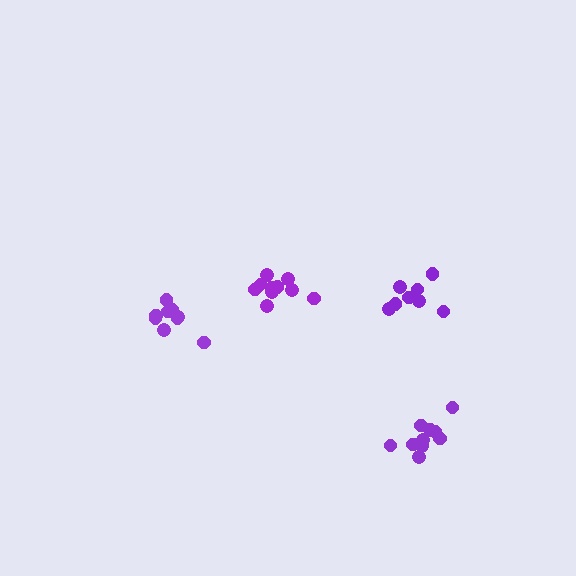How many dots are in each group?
Group 1: 8 dots, Group 2: 10 dots, Group 3: 10 dots, Group 4: 10 dots (38 total).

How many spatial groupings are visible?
There are 4 spatial groupings.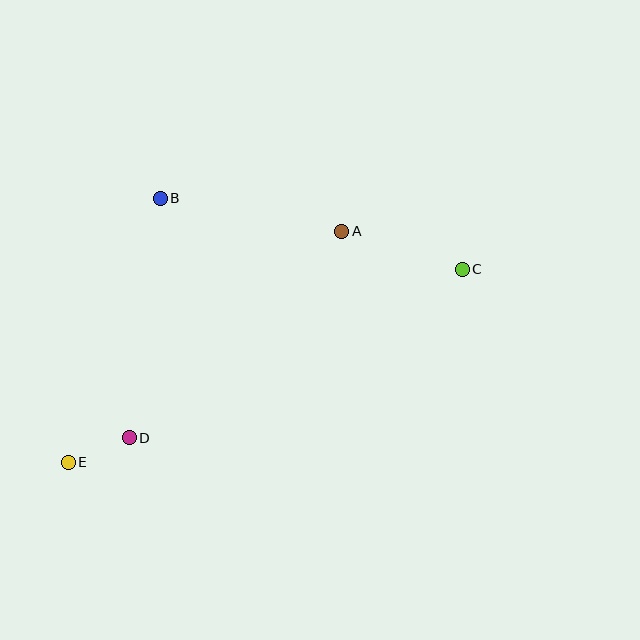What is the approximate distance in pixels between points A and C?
The distance between A and C is approximately 126 pixels.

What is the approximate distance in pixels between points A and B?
The distance between A and B is approximately 185 pixels.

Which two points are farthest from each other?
Points C and E are farthest from each other.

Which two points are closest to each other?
Points D and E are closest to each other.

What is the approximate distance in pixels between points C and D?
The distance between C and D is approximately 373 pixels.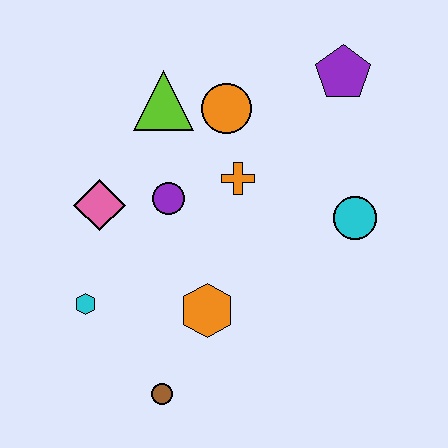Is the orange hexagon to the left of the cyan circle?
Yes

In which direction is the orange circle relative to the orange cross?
The orange circle is above the orange cross.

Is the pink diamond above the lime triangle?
No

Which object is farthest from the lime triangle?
The brown circle is farthest from the lime triangle.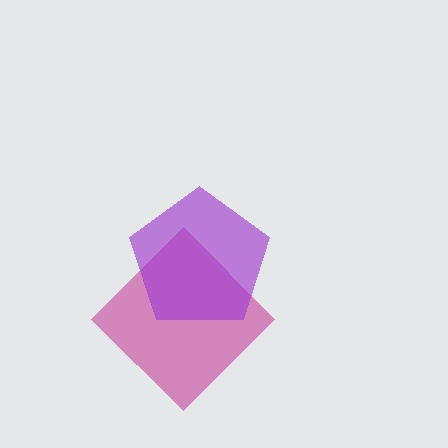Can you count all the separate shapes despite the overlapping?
Yes, there are 2 separate shapes.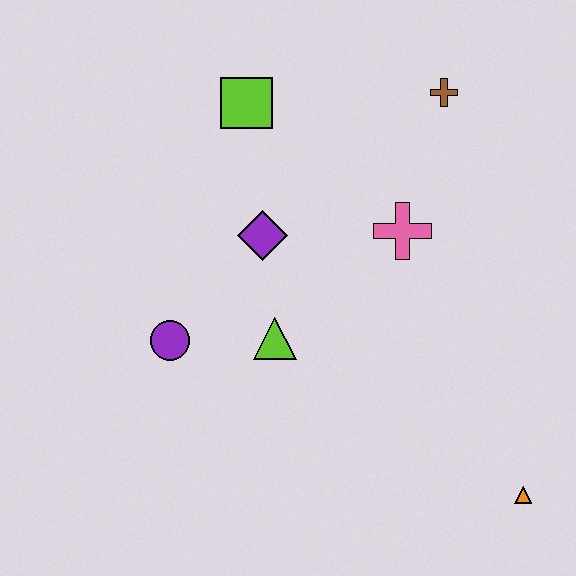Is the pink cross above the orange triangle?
Yes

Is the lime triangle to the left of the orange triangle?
Yes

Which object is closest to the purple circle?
The lime triangle is closest to the purple circle.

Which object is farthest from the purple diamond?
The orange triangle is farthest from the purple diamond.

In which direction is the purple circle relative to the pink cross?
The purple circle is to the left of the pink cross.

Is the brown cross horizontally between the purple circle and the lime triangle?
No